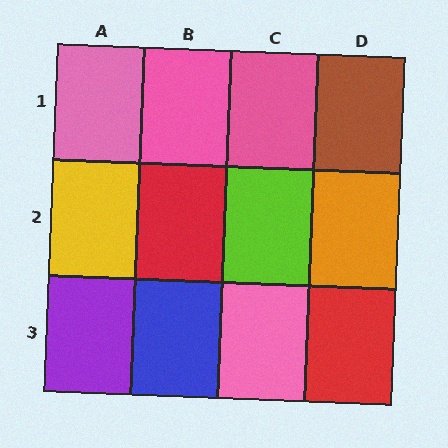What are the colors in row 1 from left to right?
Pink, pink, pink, brown.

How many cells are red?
2 cells are red.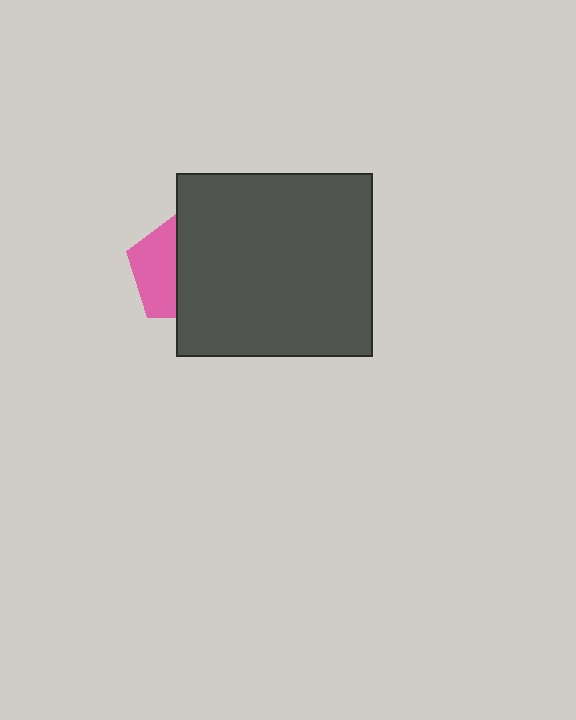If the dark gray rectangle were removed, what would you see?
You would see the complete pink pentagon.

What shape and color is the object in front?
The object in front is a dark gray rectangle.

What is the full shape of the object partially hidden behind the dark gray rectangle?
The partially hidden object is a pink pentagon.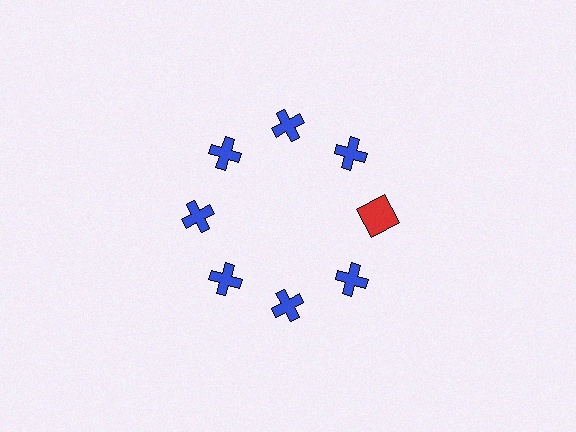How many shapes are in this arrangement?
There are 8 shapes arranged in a ring pattern.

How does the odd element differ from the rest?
It differs in both color (red instead of blue) and shape (square instead of cross).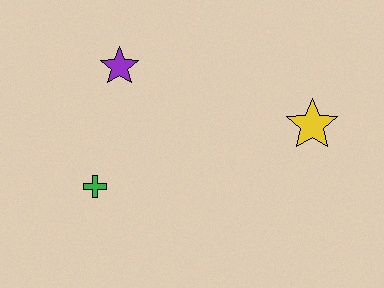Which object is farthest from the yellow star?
The green cross is farthest from the yellow star.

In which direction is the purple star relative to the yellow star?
The purple star is to the left of the yellow star.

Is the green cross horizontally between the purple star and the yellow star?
No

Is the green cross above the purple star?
No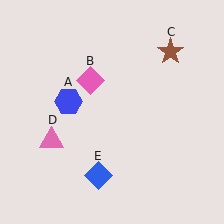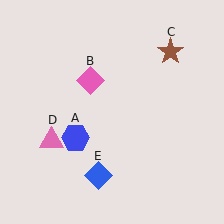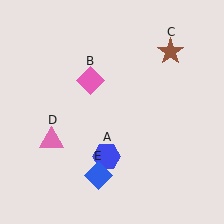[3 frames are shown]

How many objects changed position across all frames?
1 object changed position: blue hexagon (object A).